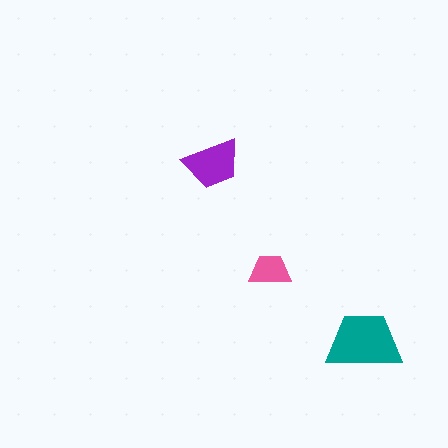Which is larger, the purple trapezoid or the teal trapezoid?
The teal one.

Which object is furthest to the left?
The purple trapezoid is leftmost.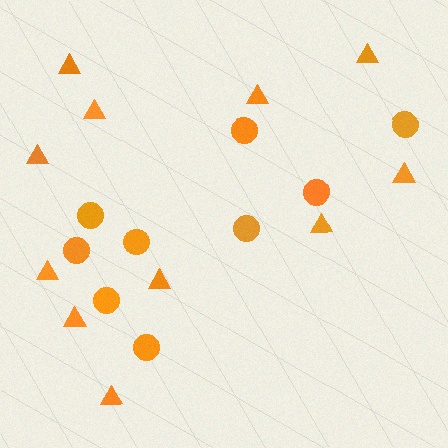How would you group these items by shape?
There are 2 groups: one group of triangles (11) and one group of circles (9).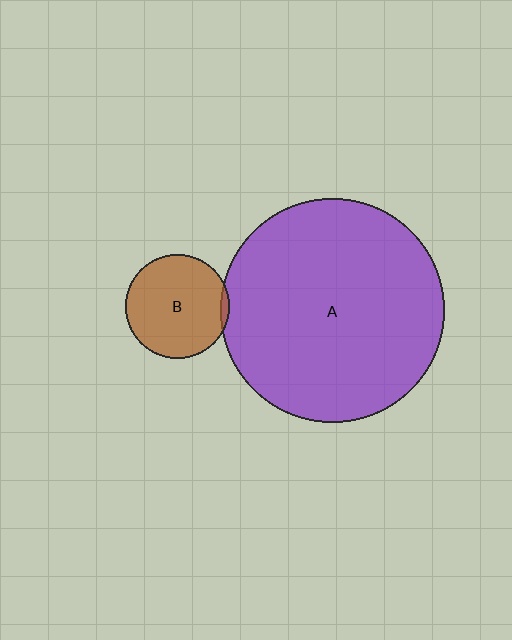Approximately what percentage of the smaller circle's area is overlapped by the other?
Approximately 5%.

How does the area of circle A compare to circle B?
Approximately 4.6 times.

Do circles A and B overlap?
Yes.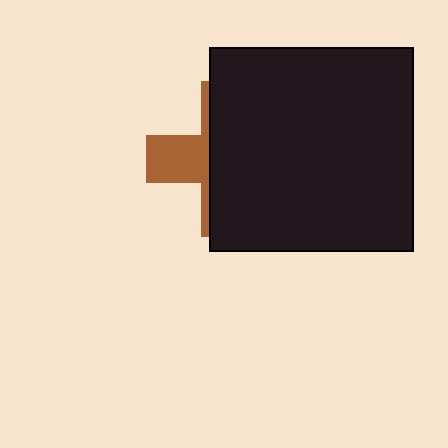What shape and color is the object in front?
The object in front is a black square.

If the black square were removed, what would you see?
You would see the complete brown cross.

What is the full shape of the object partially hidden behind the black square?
The partially hidden object is a brown cross.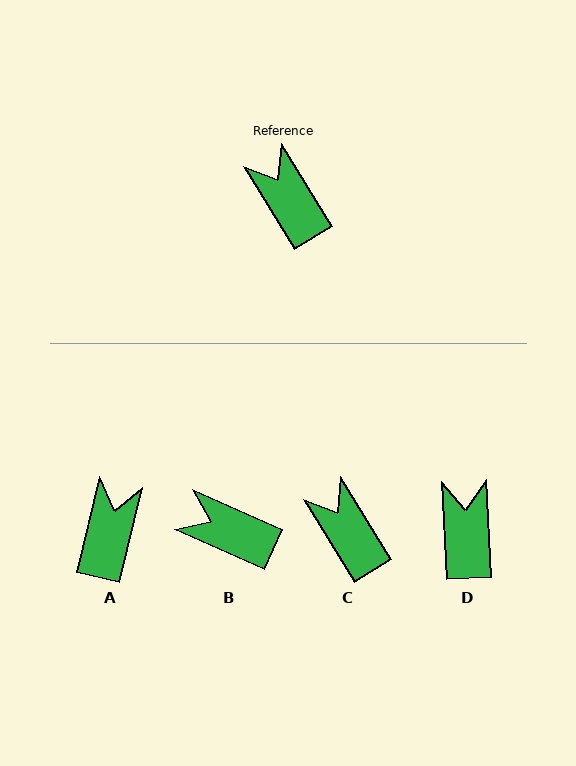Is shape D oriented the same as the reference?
No, it is off by about 29 degrees.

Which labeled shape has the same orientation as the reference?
C.